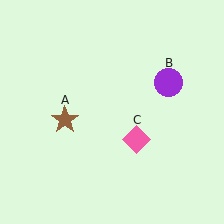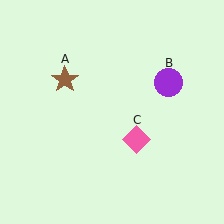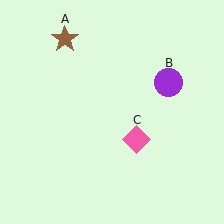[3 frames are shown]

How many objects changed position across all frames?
1 object changed position: brown star (object A).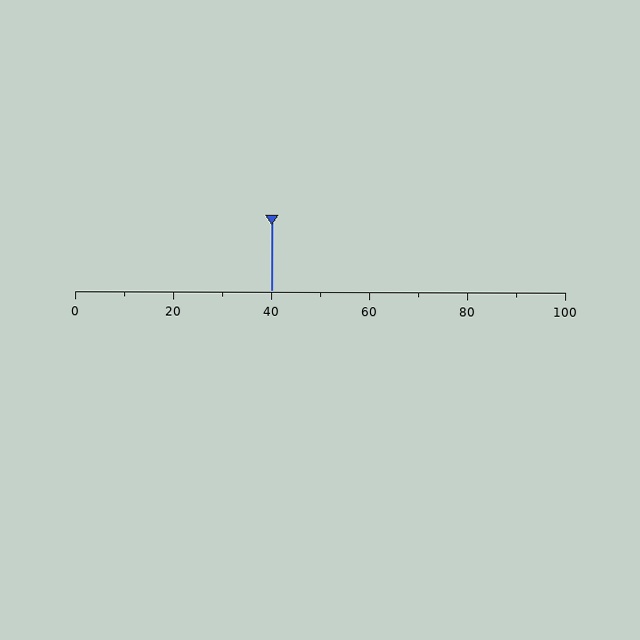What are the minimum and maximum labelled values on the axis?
The axis runs from 0 to 100.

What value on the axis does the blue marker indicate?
The marker indicates approximately 40.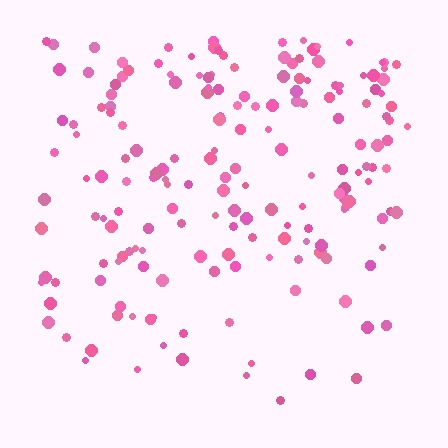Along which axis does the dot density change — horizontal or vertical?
Vertical.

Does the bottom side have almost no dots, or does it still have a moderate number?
Still a moderate number, just noticeably fewer than the top.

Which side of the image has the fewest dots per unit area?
The bottom.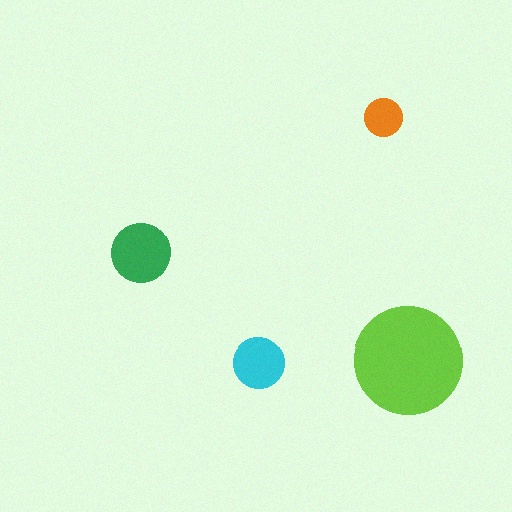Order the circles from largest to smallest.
the lime one, the green one, the cyan one, the orange one.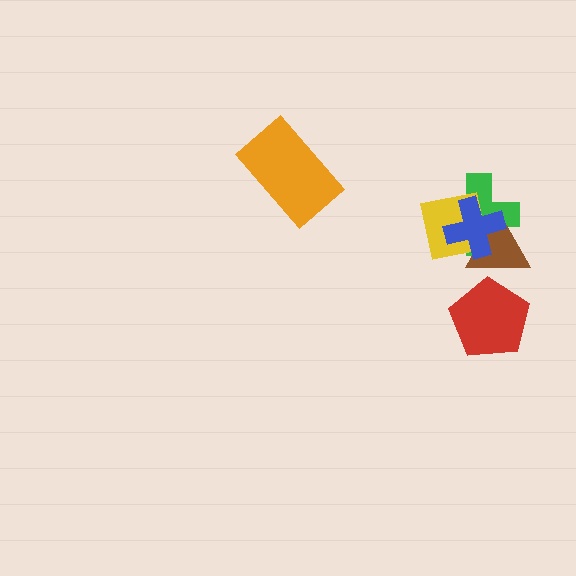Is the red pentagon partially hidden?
No, no other shape covers it.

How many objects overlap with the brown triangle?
4 objects overlap with the brown triangle.